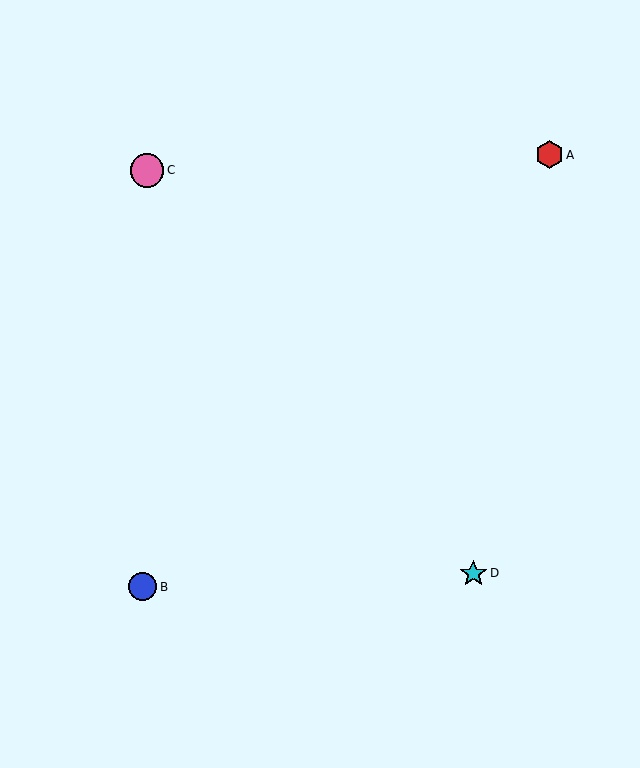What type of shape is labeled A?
Shape A is a red hexagon.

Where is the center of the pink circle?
The center of the pink circle is at (147, 170).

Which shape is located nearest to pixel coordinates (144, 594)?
The blue circle (labeled B) at (143, 587) is nearest to that location.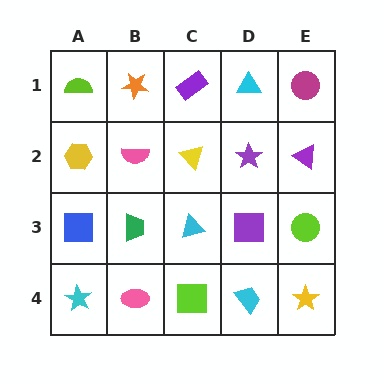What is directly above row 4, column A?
A blue square.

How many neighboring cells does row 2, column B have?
4.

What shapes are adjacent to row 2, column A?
A lime semicircle (row 1, column A), a blue square (row 3, column A), a pink semicircle (row 2, column B).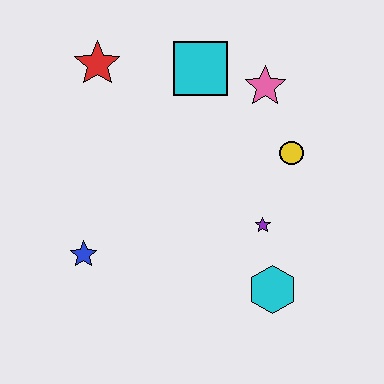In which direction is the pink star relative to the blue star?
The pink star is to the right of the blue star.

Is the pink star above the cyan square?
No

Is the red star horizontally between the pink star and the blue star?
Yes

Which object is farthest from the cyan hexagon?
The red star is farthest from the cyan hexagon.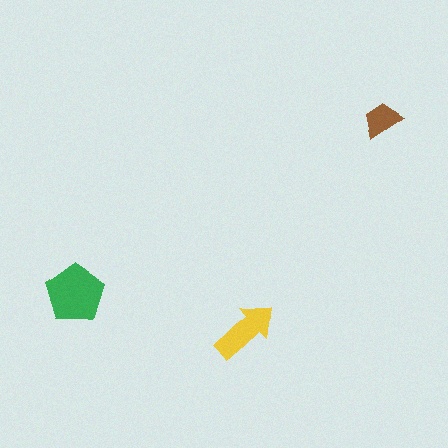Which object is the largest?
The green pentagon.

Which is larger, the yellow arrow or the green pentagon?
The green pentagon.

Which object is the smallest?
The brown trapezoid.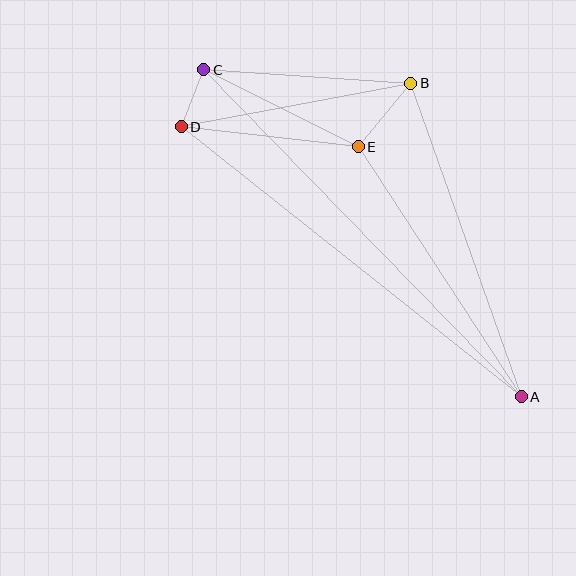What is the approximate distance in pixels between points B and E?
The distance between B and E is approximately 82 pixels.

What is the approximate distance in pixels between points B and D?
The distance between B and D is approximately 233 pixels.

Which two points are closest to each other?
Points C and D are closest to each other.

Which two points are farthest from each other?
Points A and C are farthest from each other.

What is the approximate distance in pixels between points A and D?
The distance between A and D is approximately 434 pixels.